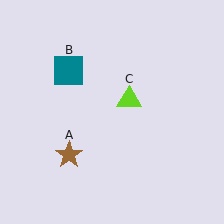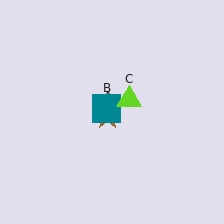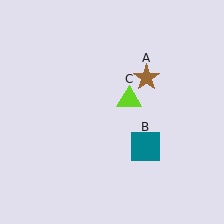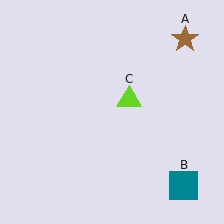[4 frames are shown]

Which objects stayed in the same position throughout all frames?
Lime triangle (object C) remained stationary.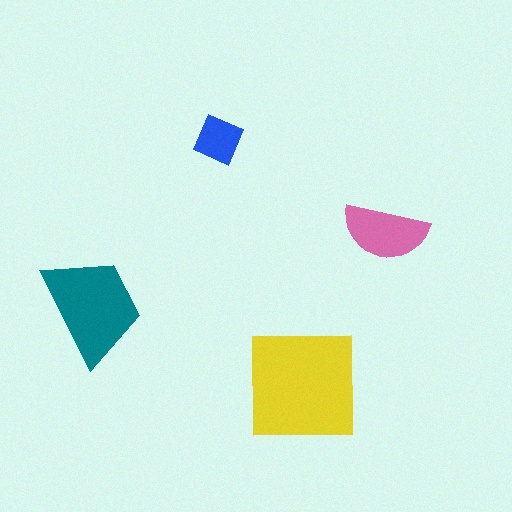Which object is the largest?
The yellow square.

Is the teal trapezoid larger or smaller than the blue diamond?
Larger.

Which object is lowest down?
The yellow square is bottommost.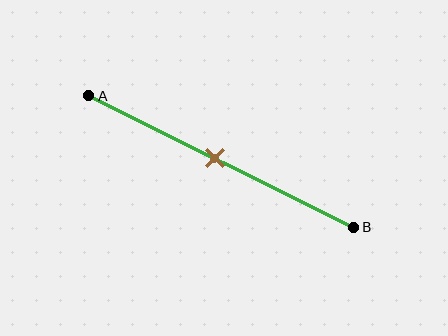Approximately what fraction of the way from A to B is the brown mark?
The brown mark is approximately 50% of the way from A to B.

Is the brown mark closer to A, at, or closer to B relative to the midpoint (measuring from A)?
The brown mark is approximately at the midpoint of segment AB.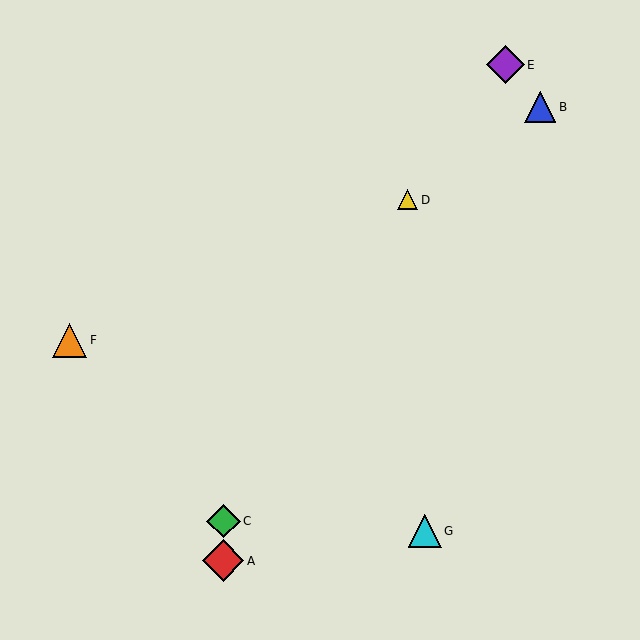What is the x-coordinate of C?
Object C is at x≈223.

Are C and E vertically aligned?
No, C is at x≈223 and E is at x≈505.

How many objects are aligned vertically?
2 objects (A, C) are aligned vertically.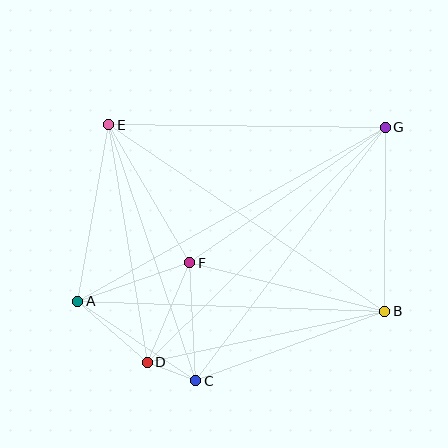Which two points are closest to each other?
Points C and D are closest to each other.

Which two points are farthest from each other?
Points A and G are farthest from each other.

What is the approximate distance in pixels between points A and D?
The distance between A and D is approximately 93 pixels.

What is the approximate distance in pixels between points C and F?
The distance between C and F is approximately 118 pixels.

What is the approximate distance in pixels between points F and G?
The distance between F and G is approximately 238 pixels.